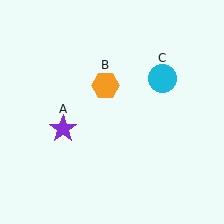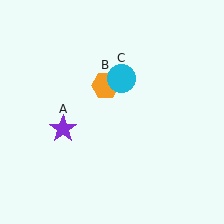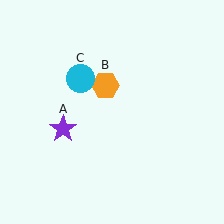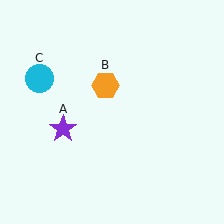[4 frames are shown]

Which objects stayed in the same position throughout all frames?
Purple star (object A) and orange hexagon (object B) remained stationary.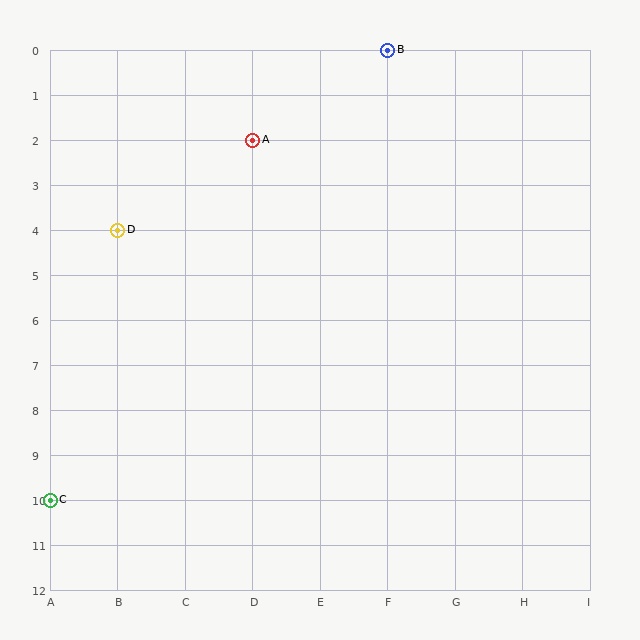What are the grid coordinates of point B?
Point B is at grid coordinates (F, 0).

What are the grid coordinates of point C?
Point C is at grid coordinates (A, 10).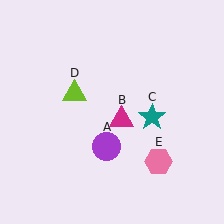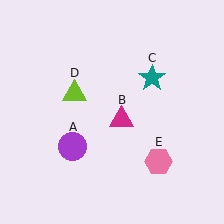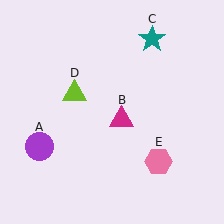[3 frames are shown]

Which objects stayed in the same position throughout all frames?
Magenta triangle (object B) and lime triangle (object D) and pink hexagon (object E) remained stationary.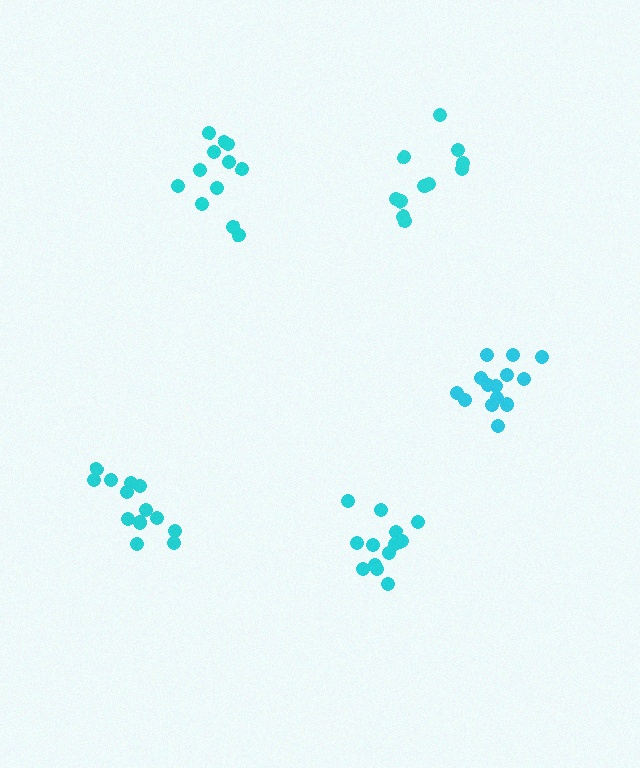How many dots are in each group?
Group 1: 11 dots, Group 2: 13 dots, Group 3: 13 dots, Group 4: 14 dots, Group 5: 12 dots (63 total).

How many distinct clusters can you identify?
There are 5 distinct clusters.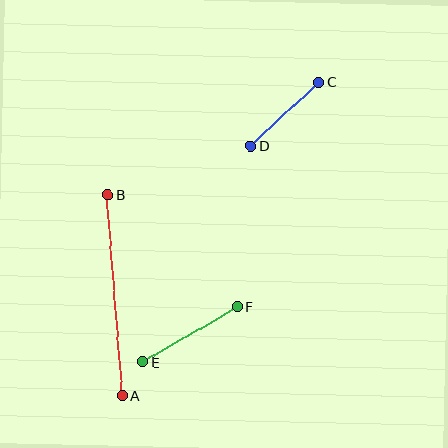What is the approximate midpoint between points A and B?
The midpoint is at approximately (115, 295) pixels.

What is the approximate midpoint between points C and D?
The midpoint is at approximately (285, 114) pixels.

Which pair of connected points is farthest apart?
Points A and B are farthest apart.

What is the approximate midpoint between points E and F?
The midpoint is at approximately (190, 334) pixels.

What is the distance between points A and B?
The distance is approximately 202 pixels.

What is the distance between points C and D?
The distance is approximately 93 pixels.